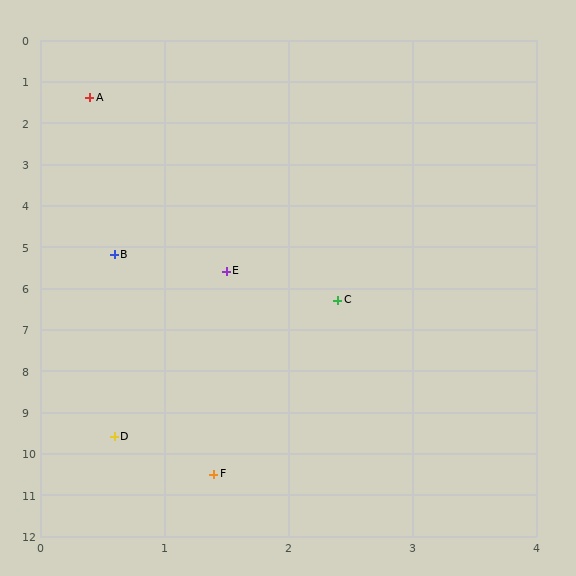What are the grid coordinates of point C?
Point C is at approximately (2.4, 6.3).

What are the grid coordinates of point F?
Point F is at approximately (1.4, 10.5).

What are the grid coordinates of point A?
Point A is at approximately (0.4, 1.4).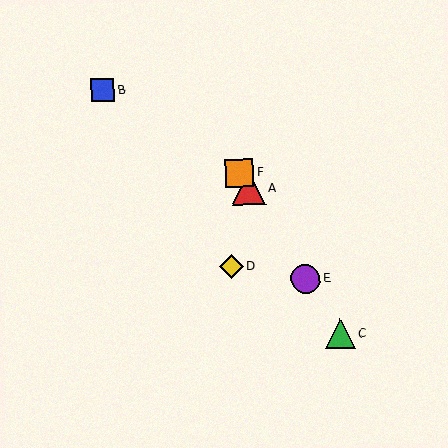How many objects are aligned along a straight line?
4 objects (A, C, E, F) are aligned along a straight line.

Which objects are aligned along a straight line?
Objects A, C, E, F are aligned along a straight line.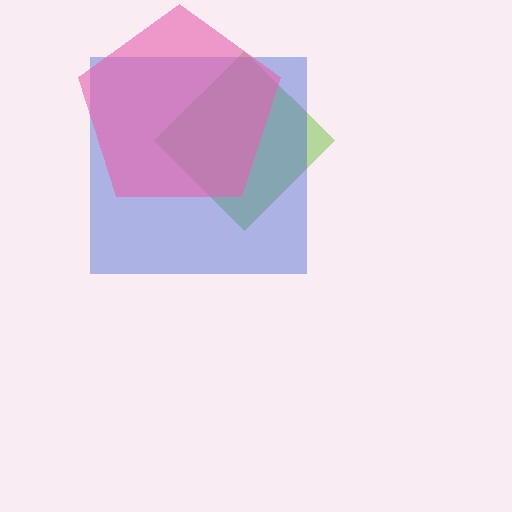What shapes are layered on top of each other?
The layered shapes are: a lime diamond, a blue square, a pink pentagon.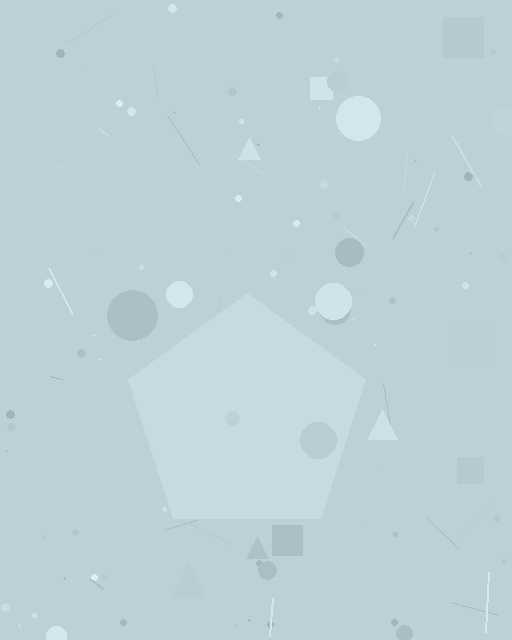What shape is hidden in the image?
A pentagon is hidden in the image.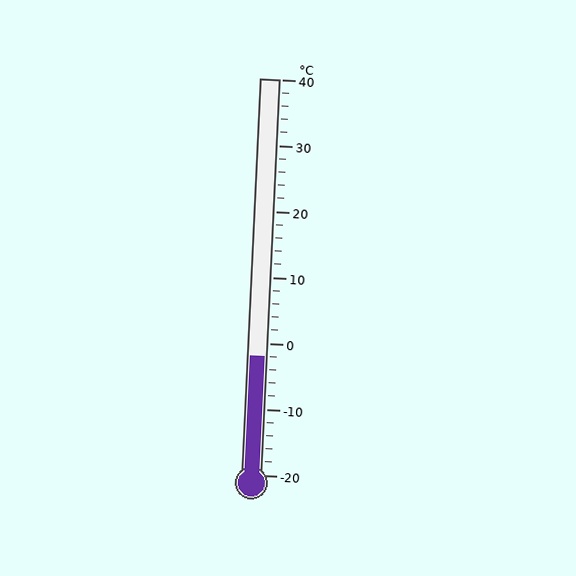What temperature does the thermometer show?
The thermometer shows approximately -2°C.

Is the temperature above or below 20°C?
The temperature is below 20°C.